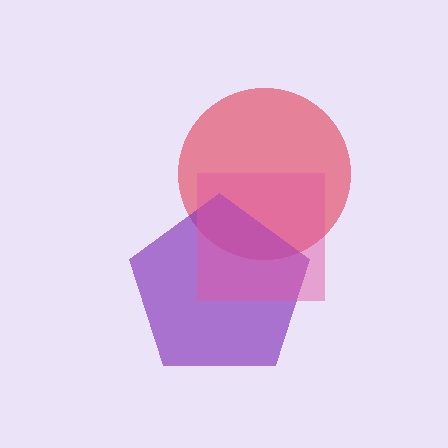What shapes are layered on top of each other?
The layered shapes are: a red circle, a purple pentagon, a pink square.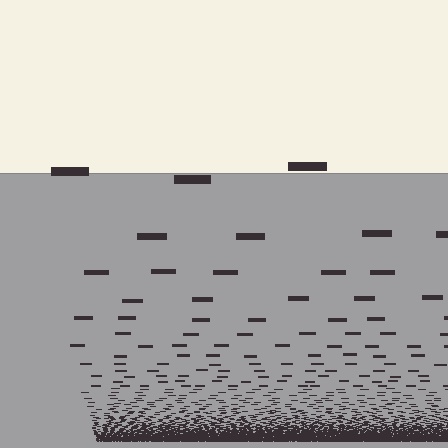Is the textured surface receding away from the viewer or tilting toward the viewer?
The surface appears to tilt toward the viewer. Texture elements get larger and sparser toward the top.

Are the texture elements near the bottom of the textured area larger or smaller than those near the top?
Smaller. The gradient is inverted — elements near the bottom are smaller and denser.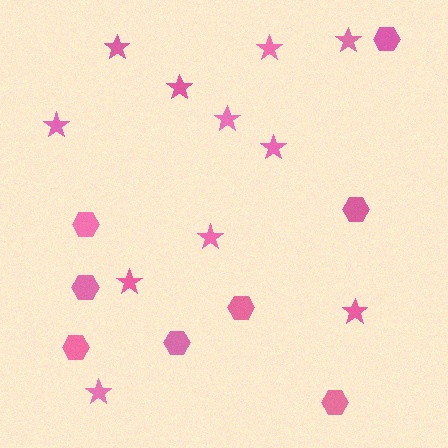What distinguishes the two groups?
There are 2 groups: one group of stars (11) and one group of hexagons (8).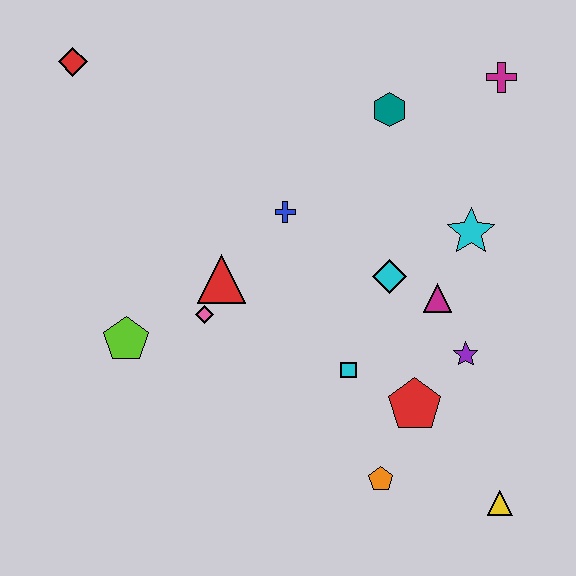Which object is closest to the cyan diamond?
The magenta triangle is closest to the cyan diamond.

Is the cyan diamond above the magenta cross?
No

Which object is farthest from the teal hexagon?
The yellow triangle is farthest from the teal hexagon.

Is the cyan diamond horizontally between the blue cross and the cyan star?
Yes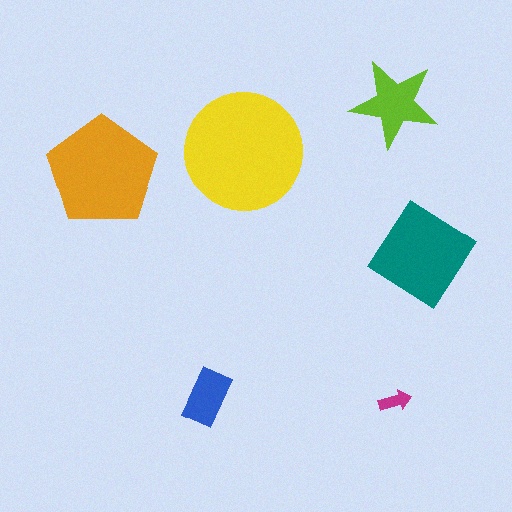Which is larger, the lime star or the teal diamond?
The teal diamond.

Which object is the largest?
The yellow circle.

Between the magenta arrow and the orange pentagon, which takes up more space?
The orange pentagon.